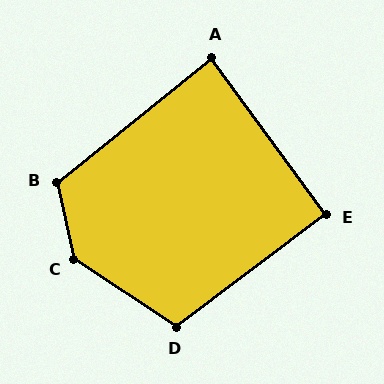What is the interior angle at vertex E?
Approximately 91 degrees (approximately right).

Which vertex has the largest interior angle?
C, at approximately 136 degrees.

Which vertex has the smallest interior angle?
A, at approximately 87 degrees.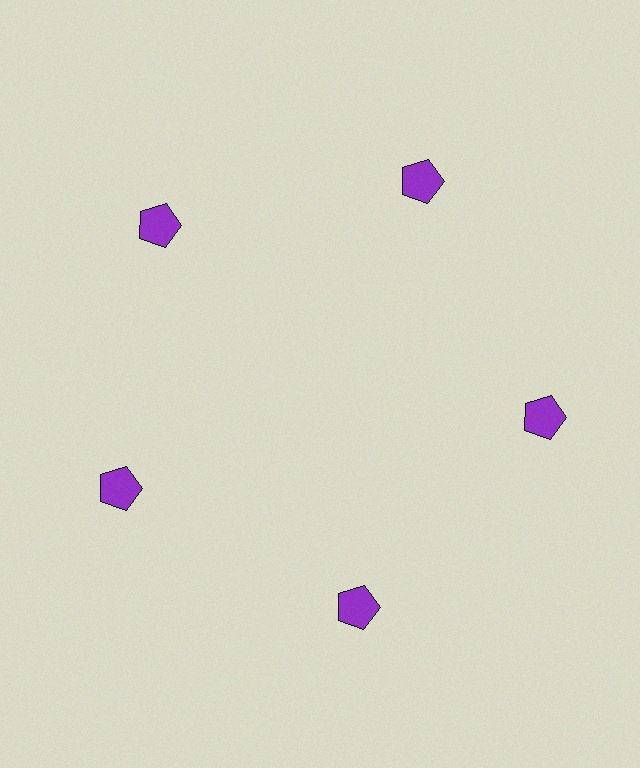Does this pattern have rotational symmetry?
Yes, this pattern has 5-fold rotational symmetry. It looks the same after rotating 72 degrees around the center.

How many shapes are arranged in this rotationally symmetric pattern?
There are 5 shapes, arranged in 5 groups of 1.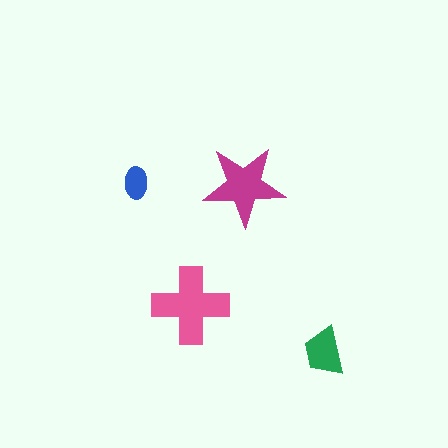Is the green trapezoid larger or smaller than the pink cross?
Smaller.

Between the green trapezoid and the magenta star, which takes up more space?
The magenta star.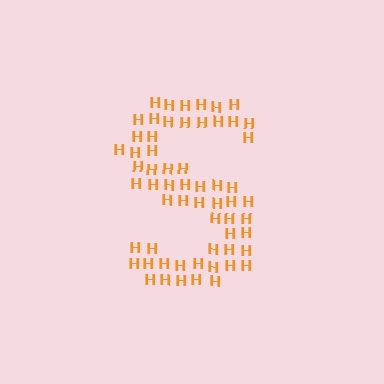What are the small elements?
The small elements are letter H's.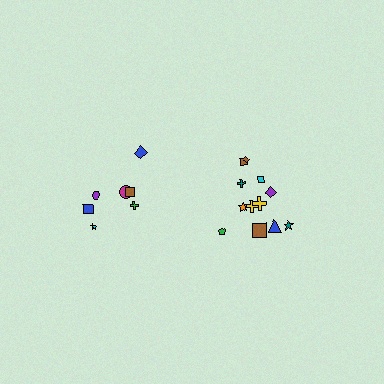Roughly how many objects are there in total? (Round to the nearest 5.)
Roughly 20 objects in total.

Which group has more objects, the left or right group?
The right group.